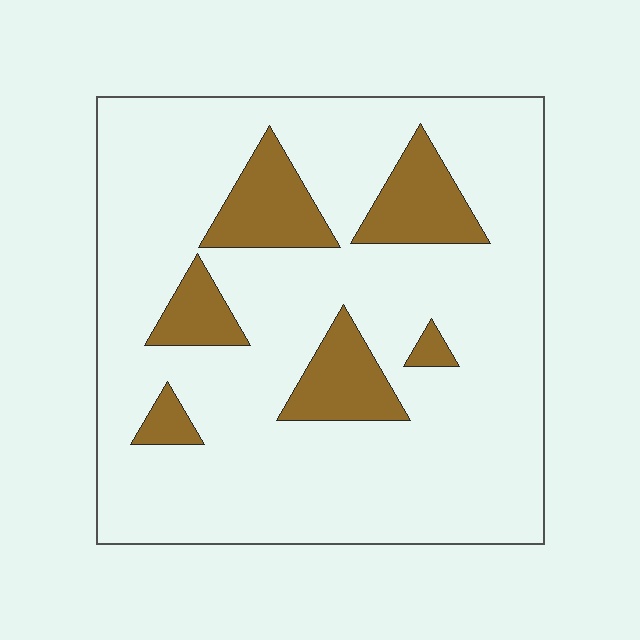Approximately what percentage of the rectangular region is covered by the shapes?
Approximately 15%.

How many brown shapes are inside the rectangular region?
6.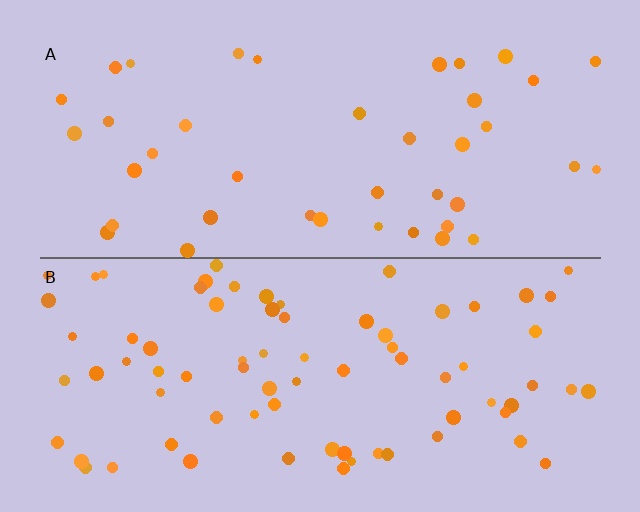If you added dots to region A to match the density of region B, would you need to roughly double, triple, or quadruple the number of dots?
Approximately double.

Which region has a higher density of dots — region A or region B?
B (the bottom).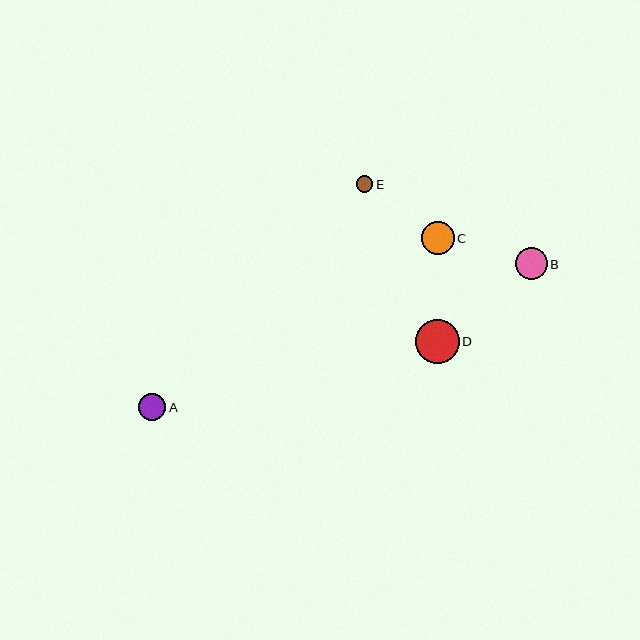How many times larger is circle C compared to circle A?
Circle C is approximately 1.2 times the size of circle A.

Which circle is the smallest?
Circle E is the smallest with a size of approximately 16 pixels.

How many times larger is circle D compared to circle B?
Circle D is approximately 1.4 times the size of circle B.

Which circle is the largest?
Circle D is the largest with a size of approximately 44 pixels.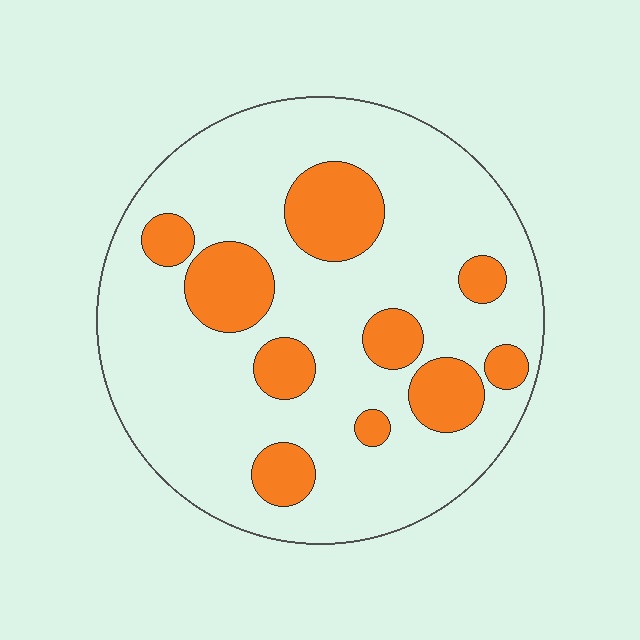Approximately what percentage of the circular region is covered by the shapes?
Approximately 20%.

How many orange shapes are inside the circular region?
10.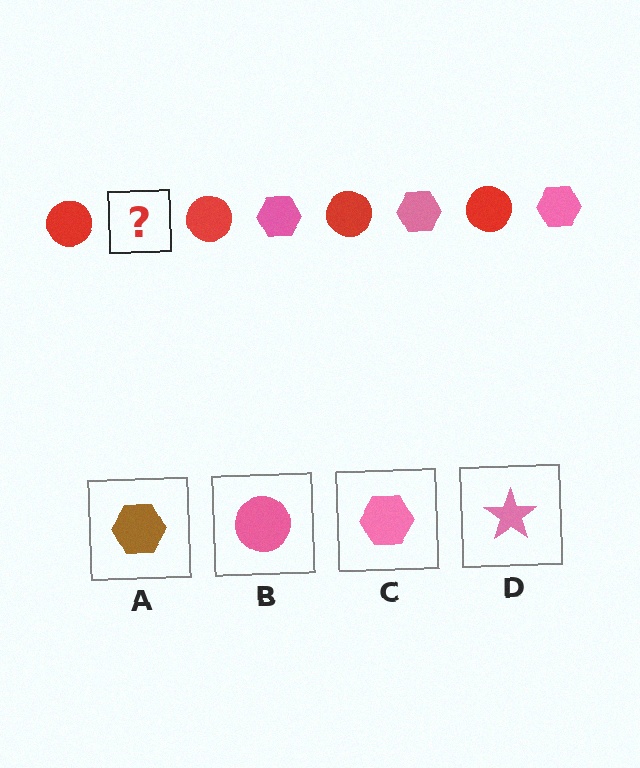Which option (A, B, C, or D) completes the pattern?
C.